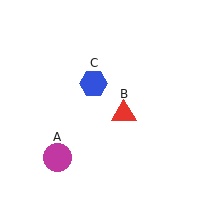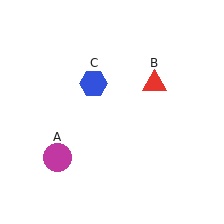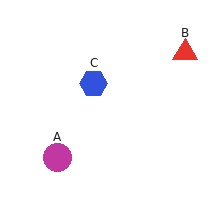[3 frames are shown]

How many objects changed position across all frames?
1 object changed position: red triangle (object B).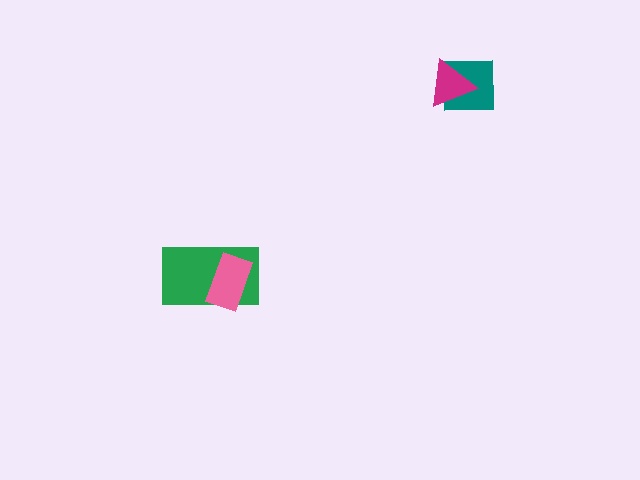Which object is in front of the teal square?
The magenta triangle is in front of the teal square.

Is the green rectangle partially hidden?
Yes, it is partially covered by another shape.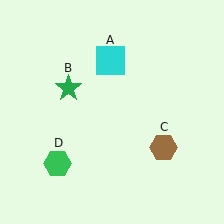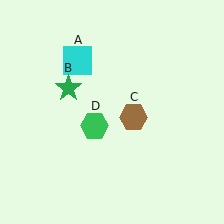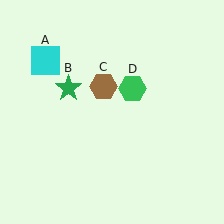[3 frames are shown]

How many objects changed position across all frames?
3 objects changed position: cyan square (object A), brown hexagon (object C), green hexagon (object D).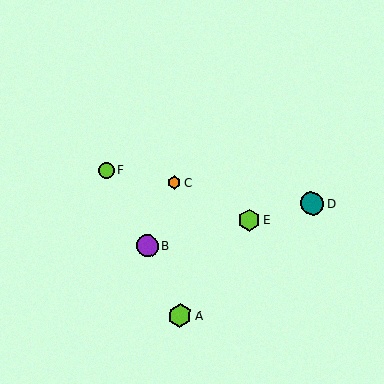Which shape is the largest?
The lime hexagon (labeled A) is the largest.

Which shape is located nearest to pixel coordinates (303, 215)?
The teal circle (labeled D) at (312, 204) is nearest to that location.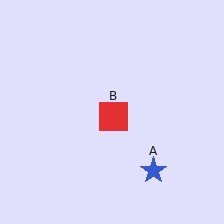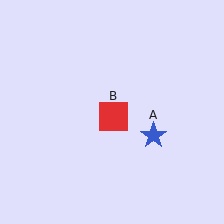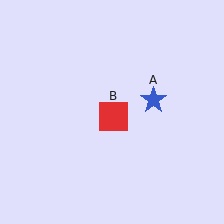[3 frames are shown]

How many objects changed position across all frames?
1 object changed position: blue star (object A).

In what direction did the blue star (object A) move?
The blue star (object A) moved up.